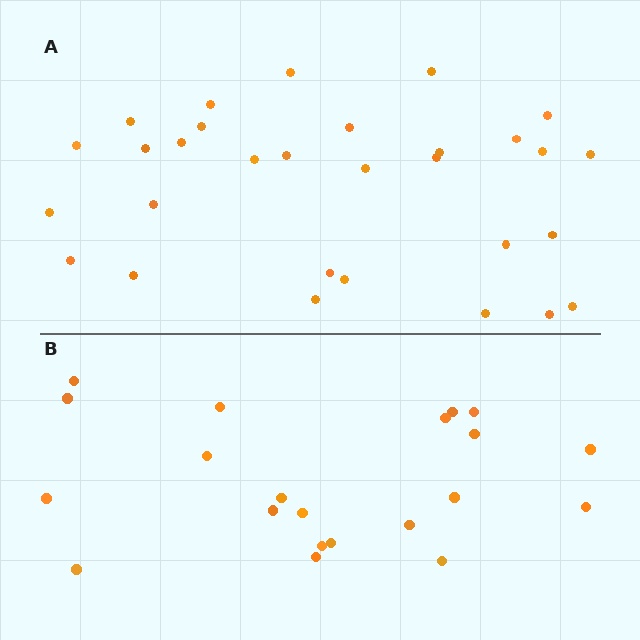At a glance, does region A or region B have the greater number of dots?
Region A (the top region) has more dots.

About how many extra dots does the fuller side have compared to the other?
Region A has roughly 8 or so more dots than region B.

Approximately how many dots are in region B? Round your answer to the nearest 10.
About 20 dots. (The exact count is 21, which rounds to 20.)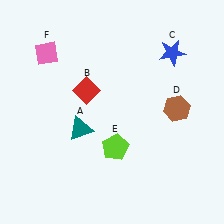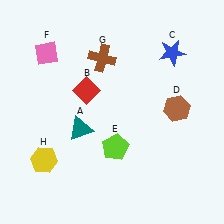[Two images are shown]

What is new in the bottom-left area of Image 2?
A yellow hexagon (H) was added in the bottom-left area of Image 2.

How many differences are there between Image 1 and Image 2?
There are 2 differences between the two images.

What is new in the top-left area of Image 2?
A brown cross (G) was added in the top-left area of Image 2.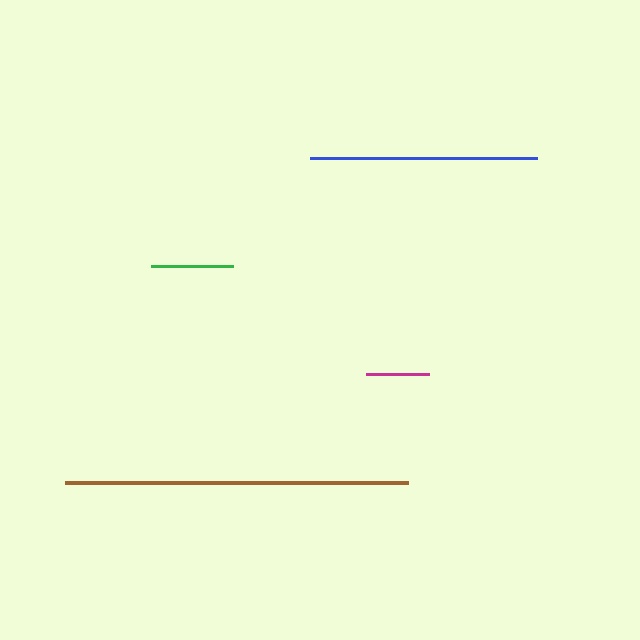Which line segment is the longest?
The brown line is the longest at approximately 343 pixels.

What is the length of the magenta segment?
The magenta segment is approximately 64 pixels long.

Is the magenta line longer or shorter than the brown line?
The brown line is longer than the magenta line.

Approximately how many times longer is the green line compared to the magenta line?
The green line is approximately 1.3 times the length of the magenta line.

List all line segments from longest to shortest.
From longest to shortest: brown, blue, green, magenta.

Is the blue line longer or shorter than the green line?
The blue line is longer than the green line.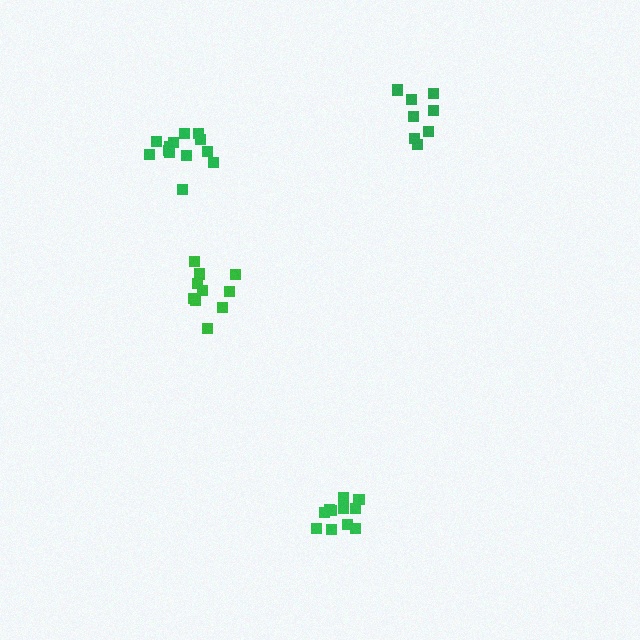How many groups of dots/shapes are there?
There are 4 groups.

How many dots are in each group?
Group 1: 11 dots, Group 2: 13 dots, Group 3: 11 dots, Group 4: 8 dots (43 total).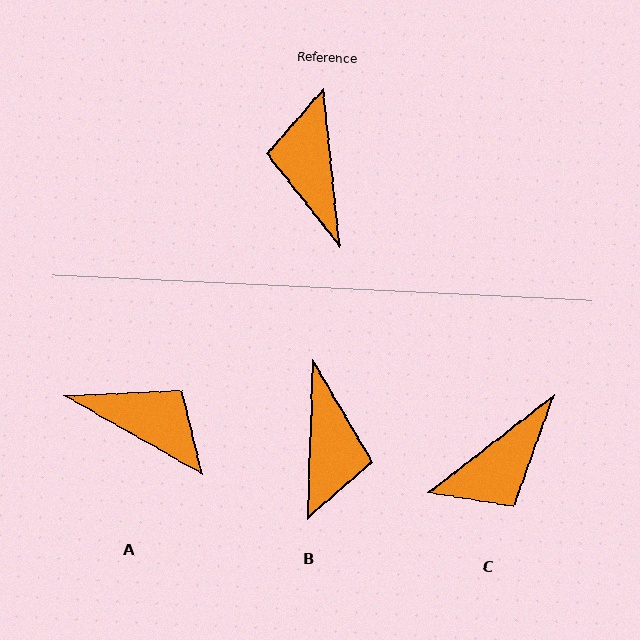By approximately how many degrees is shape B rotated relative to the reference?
Approximately 172 degrees counter-clockwise.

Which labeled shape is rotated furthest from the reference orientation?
B, about 172 degrees away.